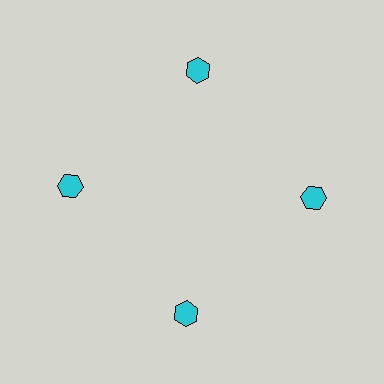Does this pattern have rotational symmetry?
Yes, this pattern has 4-fold rotational symmetry. It looks the same after rotating 90 degrees around the center.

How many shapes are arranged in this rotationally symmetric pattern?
There are 4 shapes, arranged in 4 groups of 1.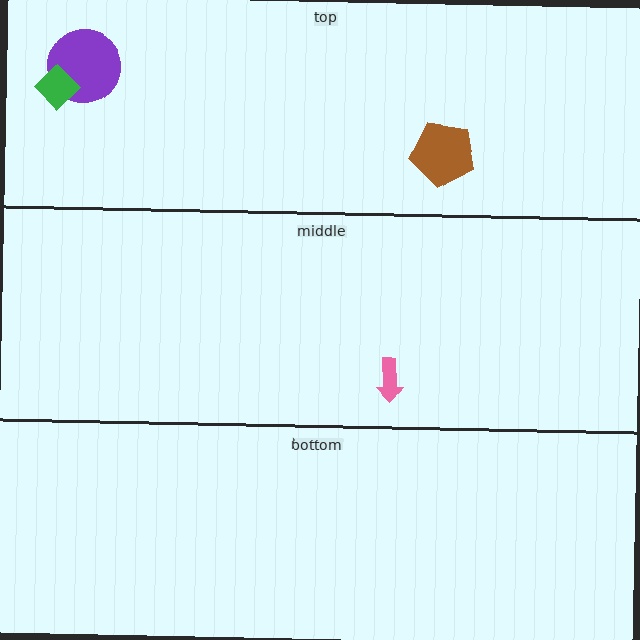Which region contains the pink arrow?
The middle region.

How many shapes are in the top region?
3.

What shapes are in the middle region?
The pink arrow.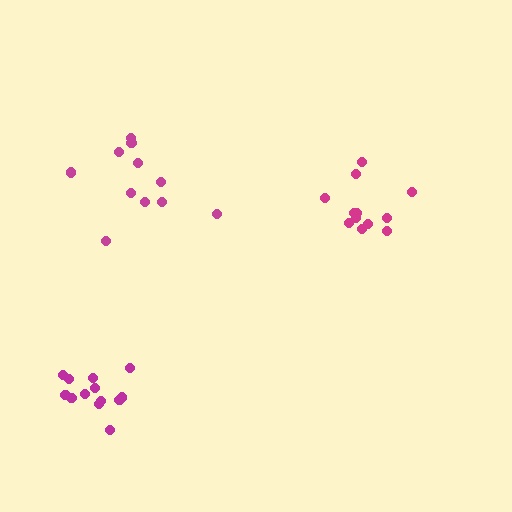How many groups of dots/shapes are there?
There are 3 groups.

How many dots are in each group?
Group 1: 11 dots, Group 2: 12 dots, Group 3: 13 dots (36 total).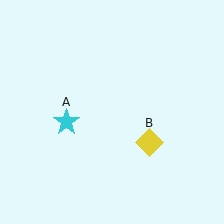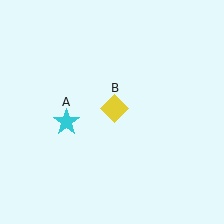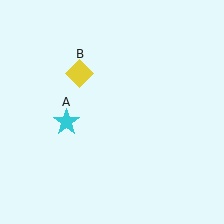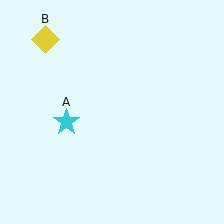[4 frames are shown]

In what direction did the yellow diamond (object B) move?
The yellow diamond (object B) moved up and to the left.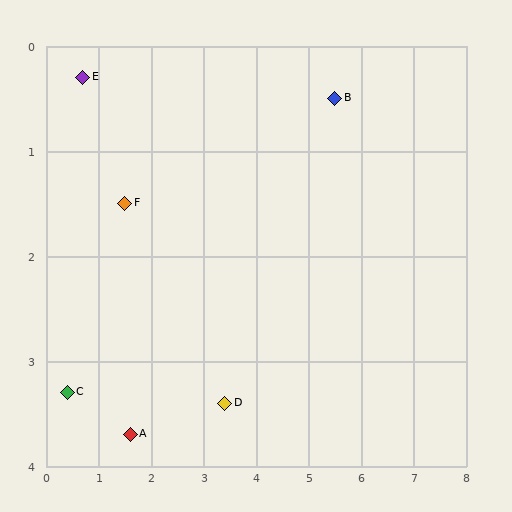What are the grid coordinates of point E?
Point E is at approximately (0.7, 0.3).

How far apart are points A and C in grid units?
Points A and C are about 1.3 grid units apart.